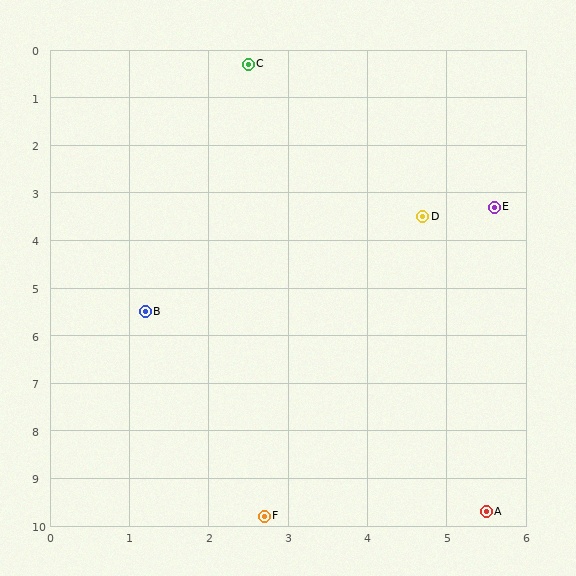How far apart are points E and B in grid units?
Points E and B are about 4.9 grid units apart.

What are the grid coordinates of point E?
Point E is at approximately (5.6, 3.3).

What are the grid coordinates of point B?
Point B is at approximately (1.2, 5.5).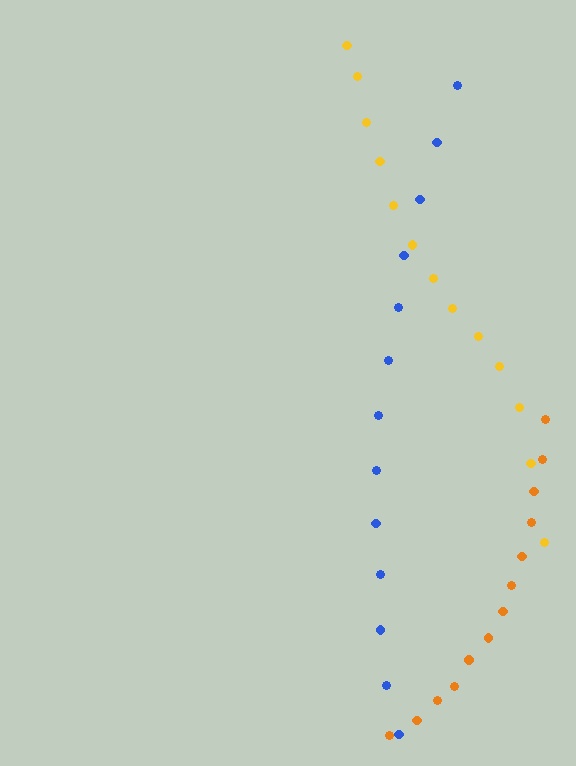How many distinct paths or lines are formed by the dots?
There are 3 distinct paths.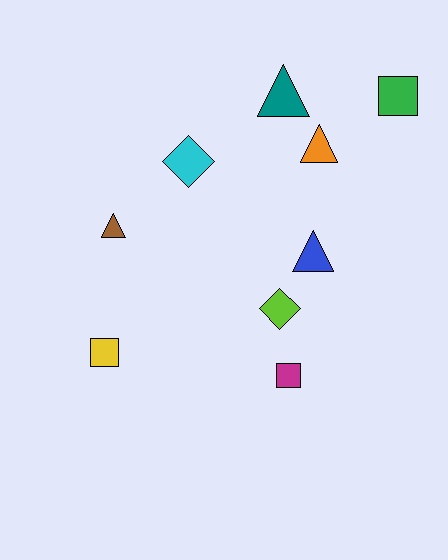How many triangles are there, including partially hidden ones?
There are 4 triangles.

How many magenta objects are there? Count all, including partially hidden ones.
There is 1 magenta object.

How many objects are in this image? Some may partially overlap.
There are 9 objects.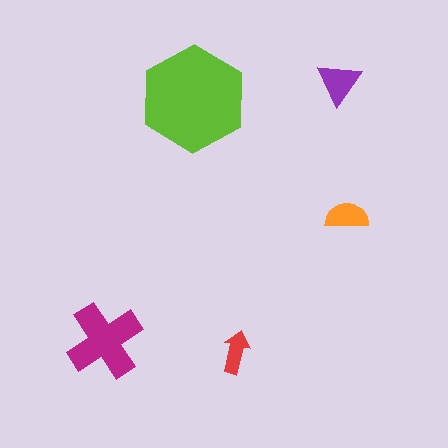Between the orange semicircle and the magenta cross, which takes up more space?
The magenta cross.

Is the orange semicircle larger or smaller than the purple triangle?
Smaller.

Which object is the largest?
The lime hexagon.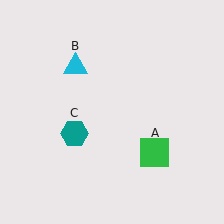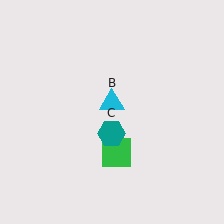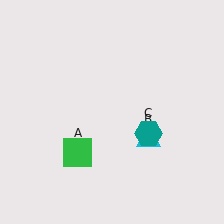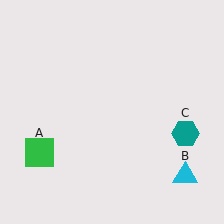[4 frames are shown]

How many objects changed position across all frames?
3 objects changed position: green square (object A), cyan triangle (object B), teal hexagon (object C).